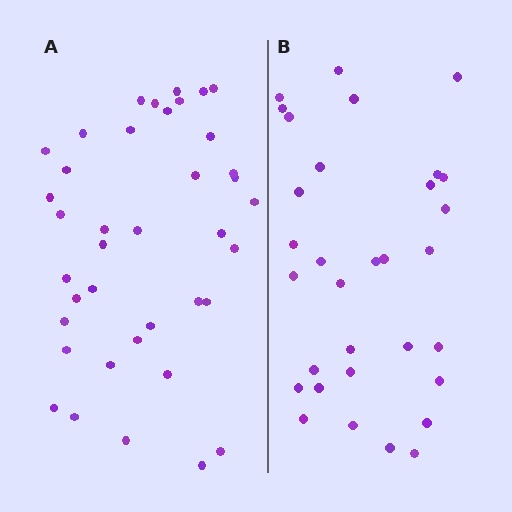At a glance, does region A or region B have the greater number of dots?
Region A (the left region) has more dots.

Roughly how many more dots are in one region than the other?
Region A has roughly 8 or so more dots than region B.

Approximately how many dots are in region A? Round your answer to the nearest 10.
About 40 dots. (The exact count is 39, which rounds to 40.)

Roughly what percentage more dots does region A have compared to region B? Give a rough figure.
About 20% more.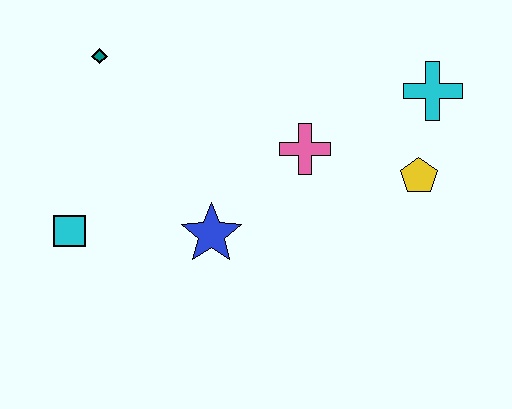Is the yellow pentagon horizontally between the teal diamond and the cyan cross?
Yes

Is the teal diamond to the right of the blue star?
No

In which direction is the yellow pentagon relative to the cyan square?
The yellow pentagon is to the right of the cyan square.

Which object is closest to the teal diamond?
The cyan square is closest to the teal diamond.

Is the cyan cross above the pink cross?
Yes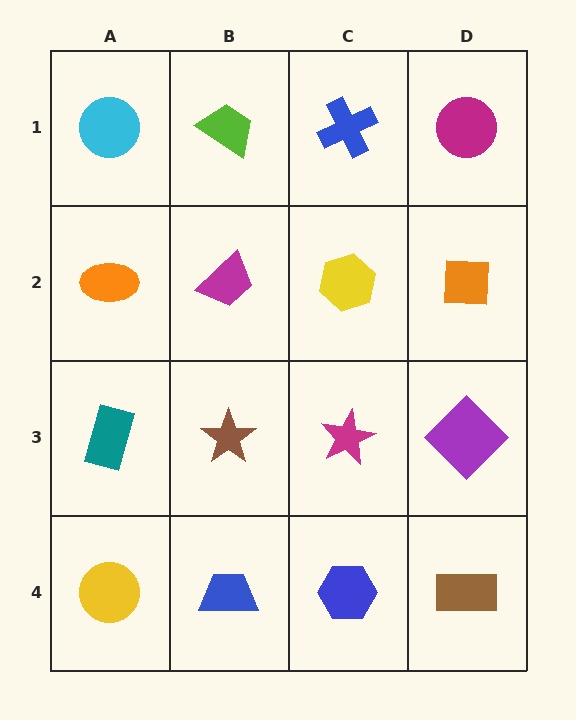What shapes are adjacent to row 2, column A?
A cyan circle (row 1, column A), a teal rectangle (row 3, column A), a magenta trapezoid (row 2, column B).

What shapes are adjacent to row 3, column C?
A yellow hexagon (row 2, column C), a blue hexagon (row 4, column C), a brown star (row 3, column B), a purple diamond (row 3, column D).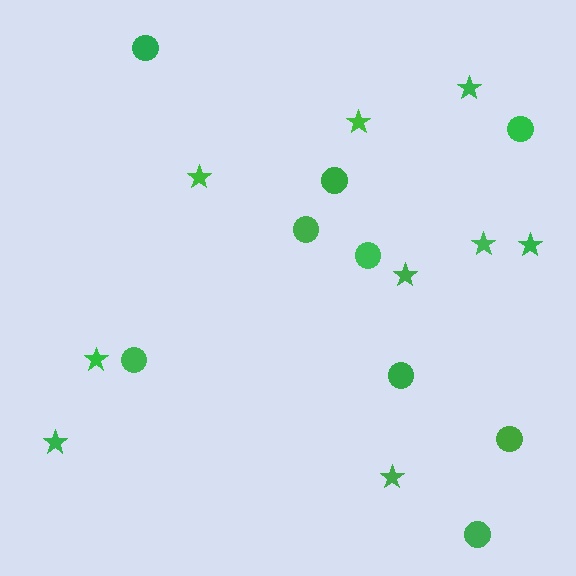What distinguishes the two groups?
There are 2 groups: one group of stars (9) and one group of circles (9).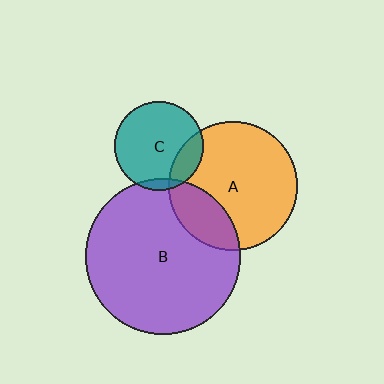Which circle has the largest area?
Circle B (purple).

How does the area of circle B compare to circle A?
Approximately 1.5 times.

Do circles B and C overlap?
Yes.